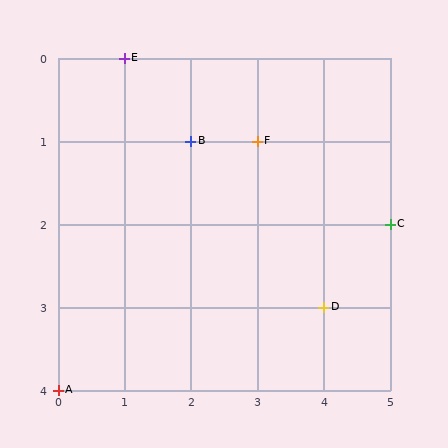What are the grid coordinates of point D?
Point D is at grid coordinates (4, 3).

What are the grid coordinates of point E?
Point E is at grid coordinates (1, 0).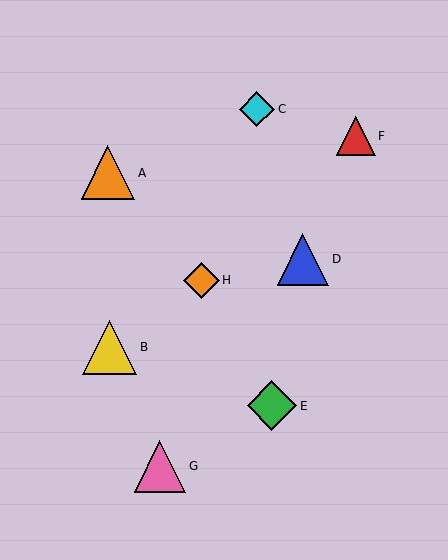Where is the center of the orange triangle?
The center of the orange triangle is at (108, 173).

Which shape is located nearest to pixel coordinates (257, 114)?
The cyan diamond (labeled C) at (257, 109) is nearest to that location.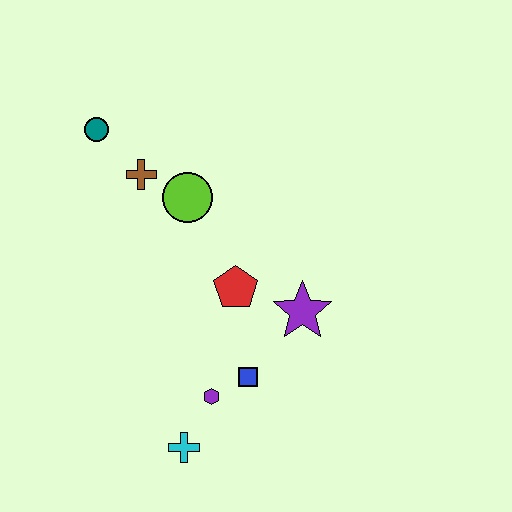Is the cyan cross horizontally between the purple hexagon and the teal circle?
Yes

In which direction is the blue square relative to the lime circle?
The blue square is below the lime circle.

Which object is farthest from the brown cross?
The cyan cross is farthest from the brown cross.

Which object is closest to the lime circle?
The brown cross is closest to the lime circle.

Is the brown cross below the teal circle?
Yes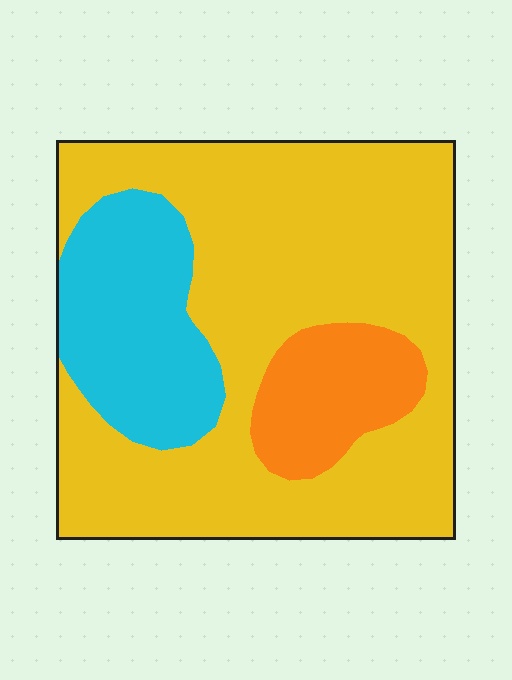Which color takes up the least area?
Orange, at roughly 10%.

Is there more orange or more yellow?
Yellow.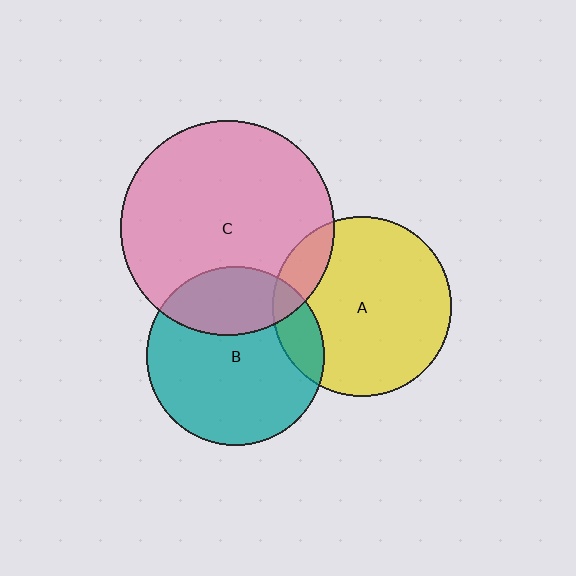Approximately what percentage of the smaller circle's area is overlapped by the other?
Approximately 15%.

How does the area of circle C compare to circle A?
Approximately 1.4 times.